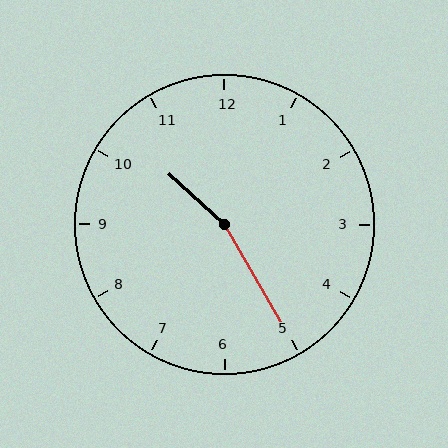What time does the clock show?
10:25.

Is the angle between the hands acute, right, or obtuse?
It is obtuse.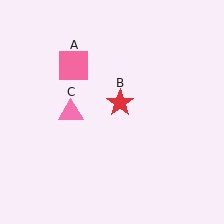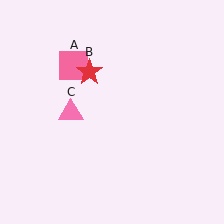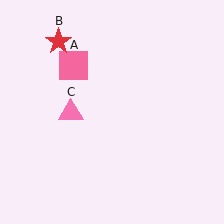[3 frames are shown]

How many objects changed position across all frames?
1 object changed position: red star (object B).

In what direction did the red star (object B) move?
The red star (object B) moved up and to the left.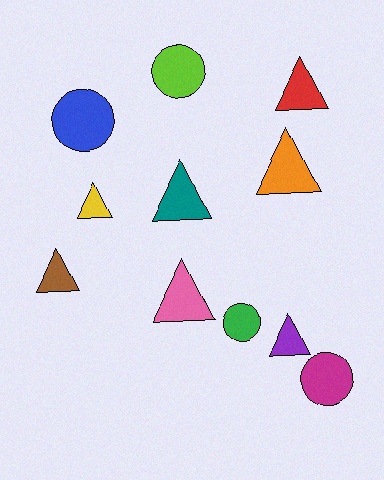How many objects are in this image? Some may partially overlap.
There are 11 objects.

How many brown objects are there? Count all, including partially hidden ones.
There is 1 brown object.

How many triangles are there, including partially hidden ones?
There are 7 triangles.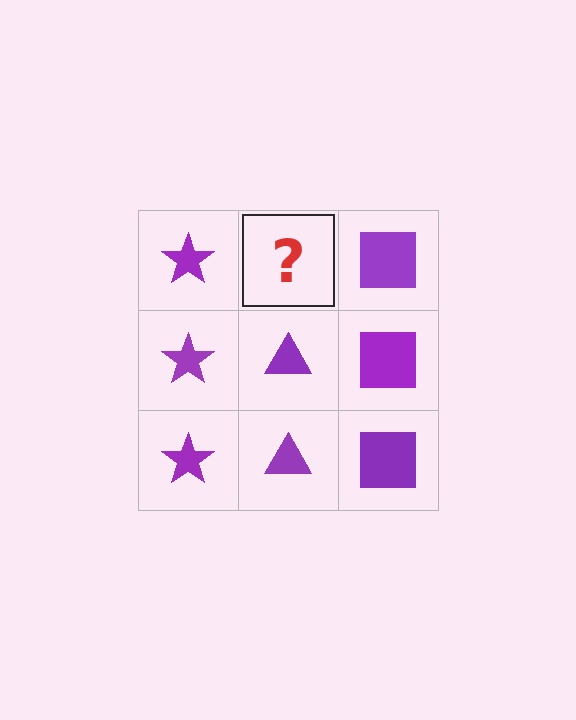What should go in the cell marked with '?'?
The missing cell should contain a purple triangle.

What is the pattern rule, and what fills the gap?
The rule is that each column has a consistent shape. The gap should be filled with a purple triangle.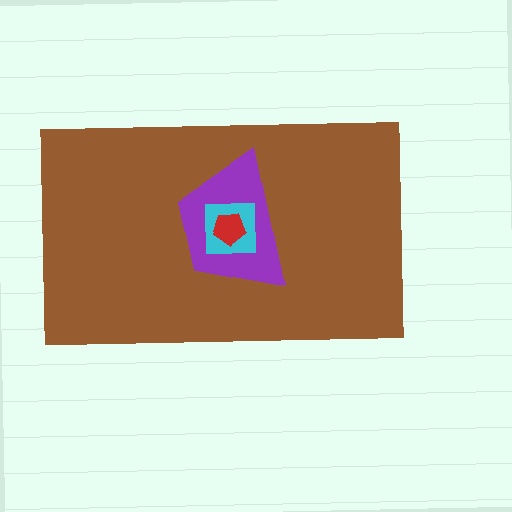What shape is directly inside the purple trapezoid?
The cyan square.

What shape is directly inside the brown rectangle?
The purple trapezoid.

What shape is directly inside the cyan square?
The red pentagon.